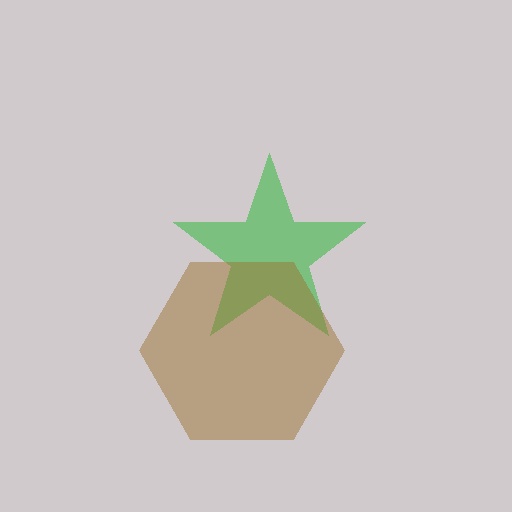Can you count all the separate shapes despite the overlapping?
Yes, there are 2 separate shapes.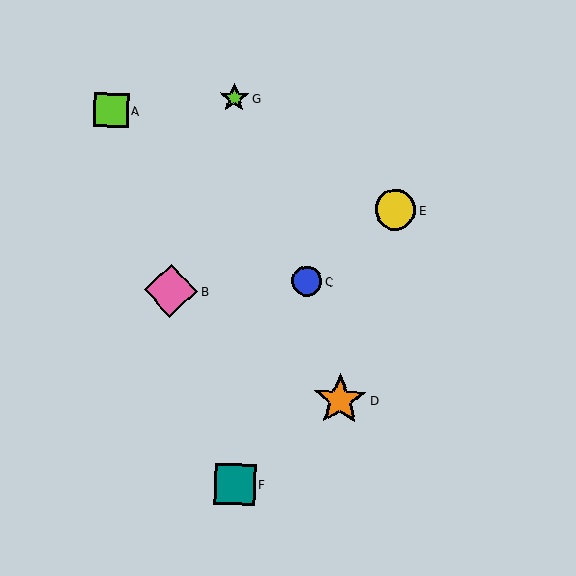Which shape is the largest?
The pink diamond (labeled B) is the largest.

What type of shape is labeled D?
Shape D is an orange star.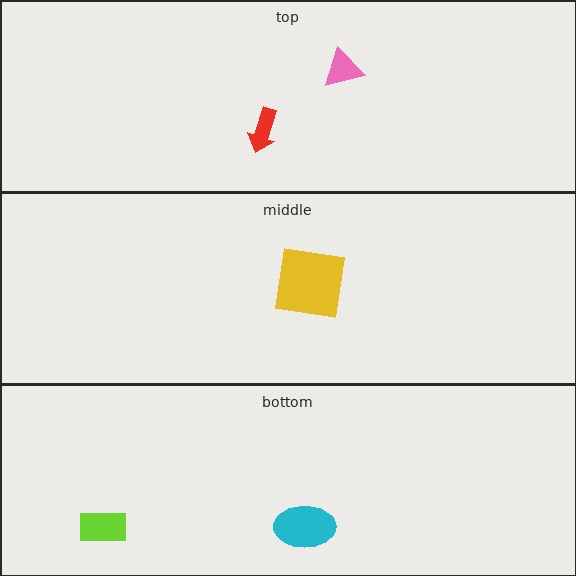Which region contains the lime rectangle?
The bottom region.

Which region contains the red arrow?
The top region.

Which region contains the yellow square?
The middle region.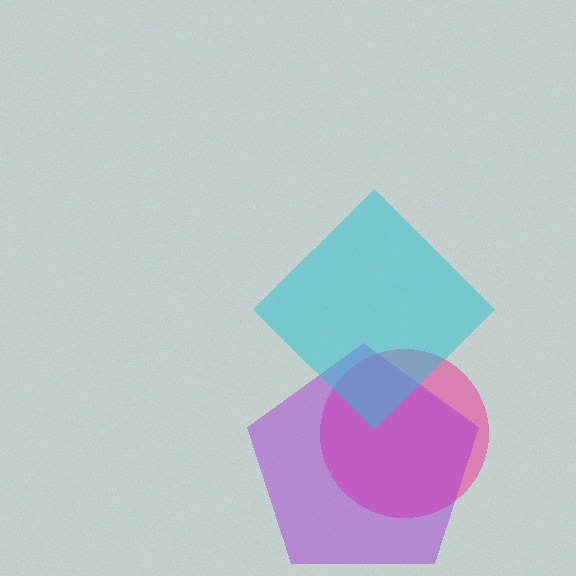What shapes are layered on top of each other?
The layered shapes are: a pink circle, a purple pentagon, a cyan diamond.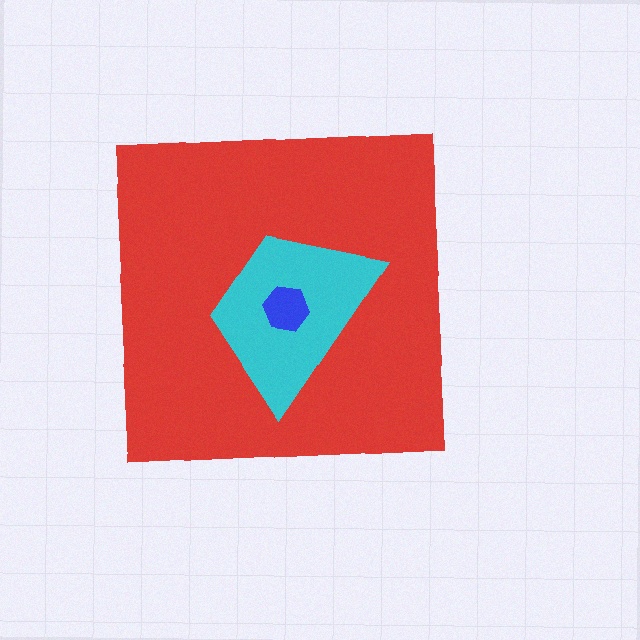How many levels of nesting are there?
3.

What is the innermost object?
The blue hexagon.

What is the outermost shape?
The red square.